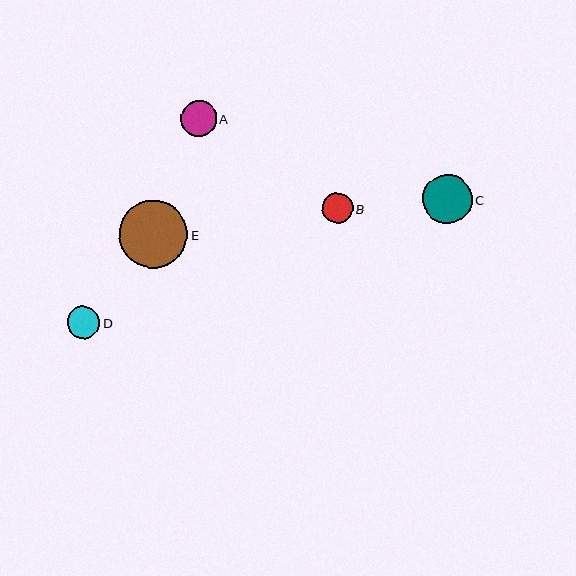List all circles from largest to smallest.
From largest to smallest: E, C, A, D, B.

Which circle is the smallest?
Circle B is the smallest with a size of approximately 30 pixels.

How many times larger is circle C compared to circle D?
Circle C is approximately 1.5 times the size of circle D.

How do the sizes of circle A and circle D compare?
Circle A and circle D are approximately the same size.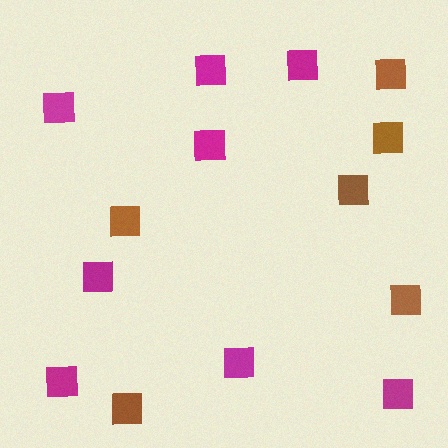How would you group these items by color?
There are 2 groups: one group of brown squares (6) and one group of magenta squares (8).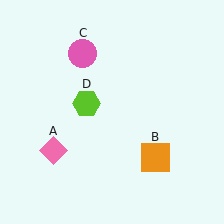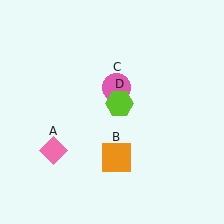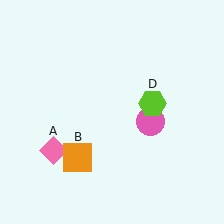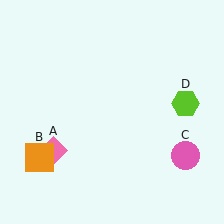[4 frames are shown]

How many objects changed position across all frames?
3 objects changed position: orange square (object B), pink circle (object C), lime hexagon (object D).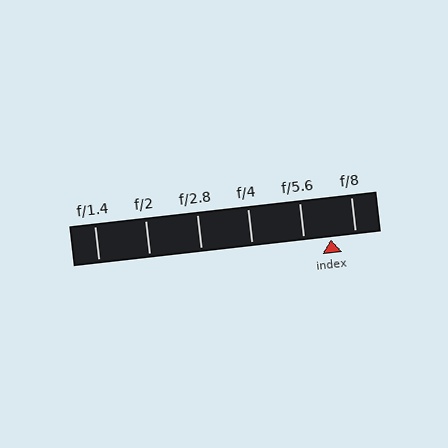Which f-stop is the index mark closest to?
The index mark is closest to f/8.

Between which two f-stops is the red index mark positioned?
The index mark is between f/5.6 and f/8.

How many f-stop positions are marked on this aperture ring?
There are 6 f-stop positions marked.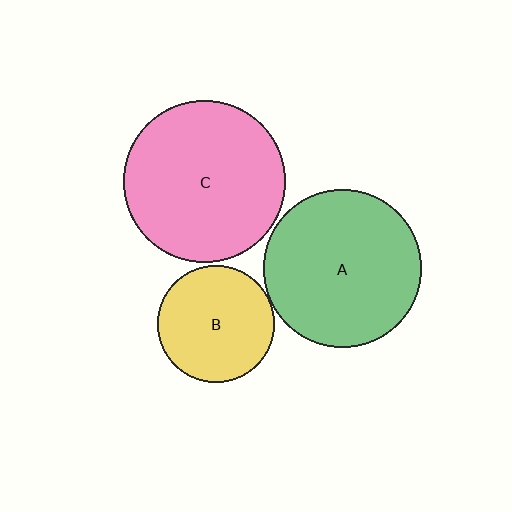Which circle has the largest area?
Circle C (pink).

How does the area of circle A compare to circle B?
Approximately 1.8 times.